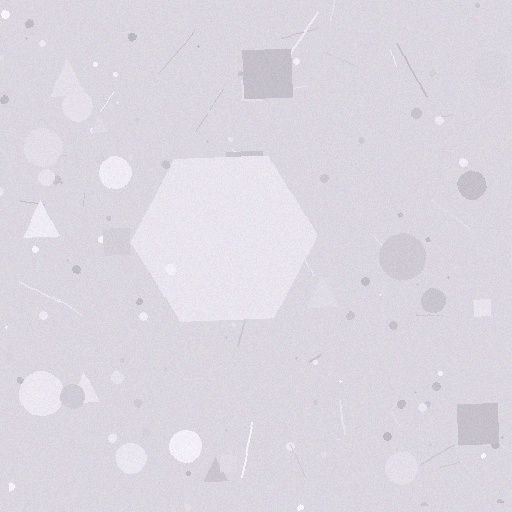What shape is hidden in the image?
A hexagon is hidden in the image.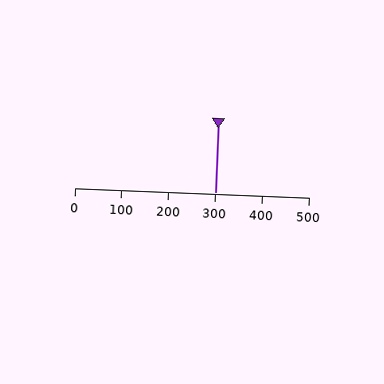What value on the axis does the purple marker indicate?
The marker indicates approximately 300.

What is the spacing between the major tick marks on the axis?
The major ticks are spaced 100 apart.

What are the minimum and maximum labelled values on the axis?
The axis runs from 0 to 500.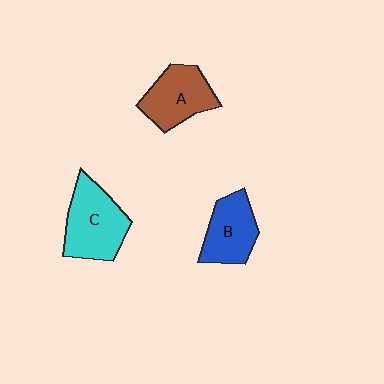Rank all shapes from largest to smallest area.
From largest to smallest: C (cyan), A (brown), B (blue).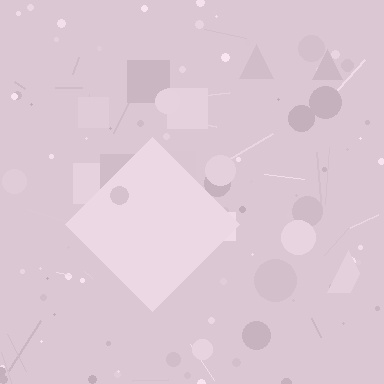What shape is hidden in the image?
A diamond is hidden in the image.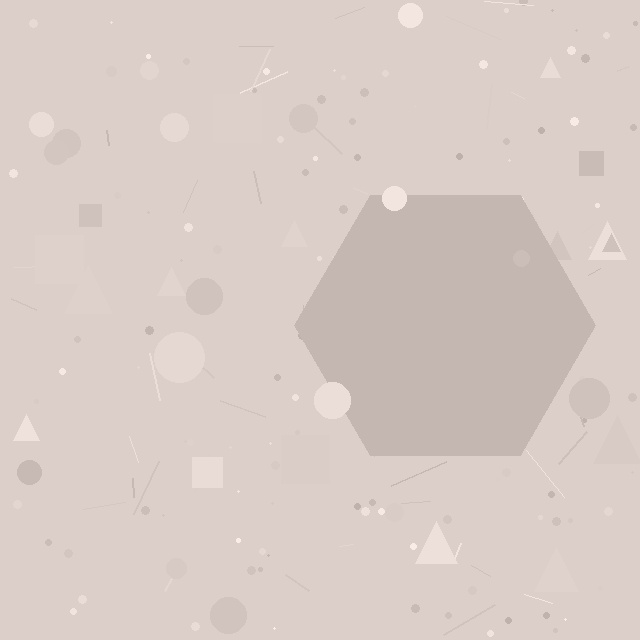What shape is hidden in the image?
A hexagon is hidden in the image.